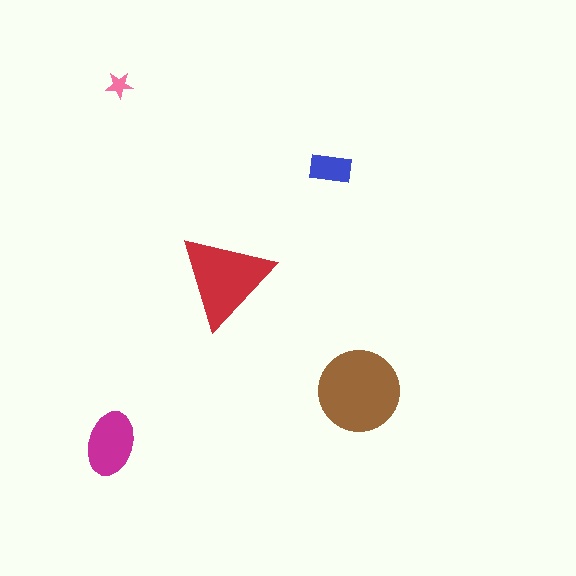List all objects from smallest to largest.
The pink star, the blue rectangle, the magenta ellipse, the red triangle, the brown circle.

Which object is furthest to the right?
The brown circle is rightmost.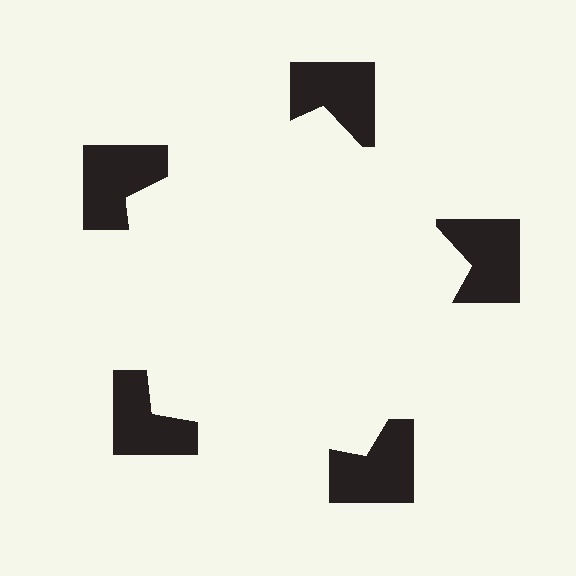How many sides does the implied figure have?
5 sides.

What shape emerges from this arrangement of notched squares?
An illusory pentagon — its edges are inferred from the aligned wedge cuts in the notched squares, not physically drawn.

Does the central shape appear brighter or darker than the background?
It typically appears slightly brighter than the background, even though no actual brightness change is drawn.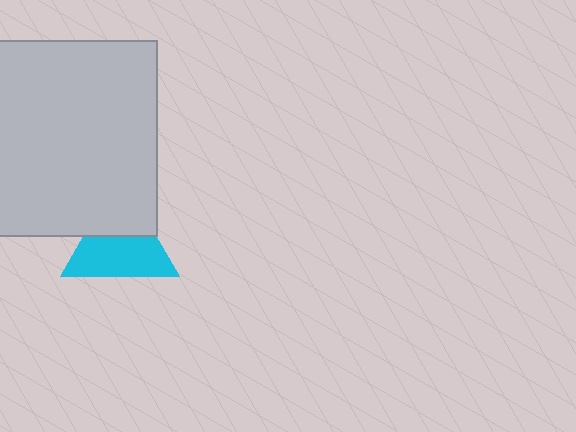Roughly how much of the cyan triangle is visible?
About half of it is visible (roughly 62%).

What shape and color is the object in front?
The object in front is a light gray square.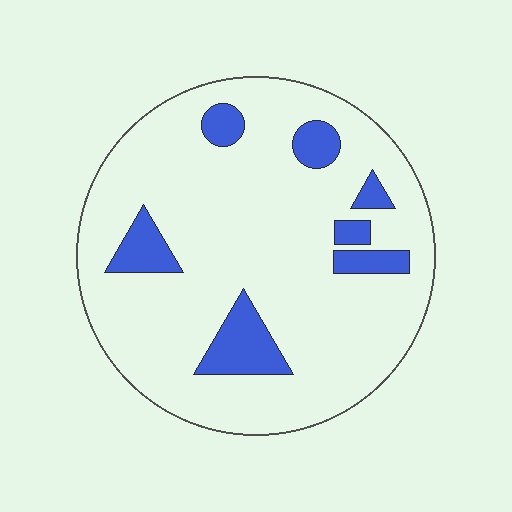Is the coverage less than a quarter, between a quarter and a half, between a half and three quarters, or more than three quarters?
Less than a quarter.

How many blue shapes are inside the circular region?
7.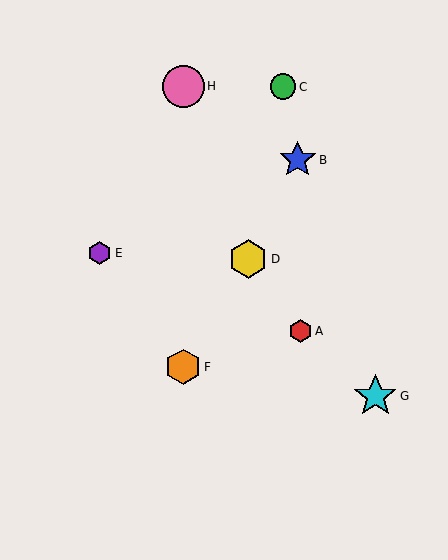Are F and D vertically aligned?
No, F is at x≈183 and D is at x≈248.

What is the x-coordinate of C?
Object C is at x≈283.